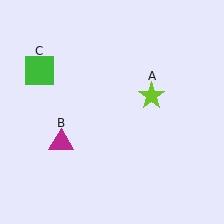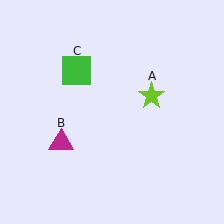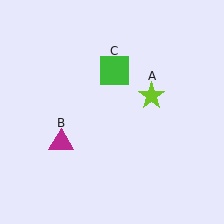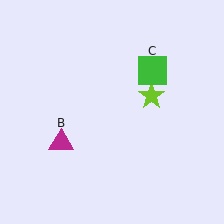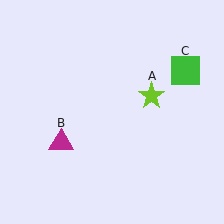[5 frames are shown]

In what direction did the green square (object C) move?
The green square (object C) moved right.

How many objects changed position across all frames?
1 object changed position: green square (object C).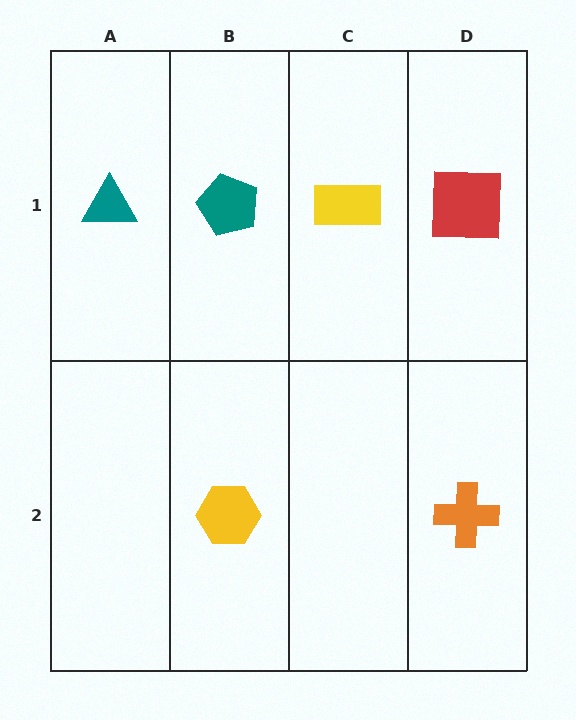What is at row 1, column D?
A red square.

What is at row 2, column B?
A yellow hexagon.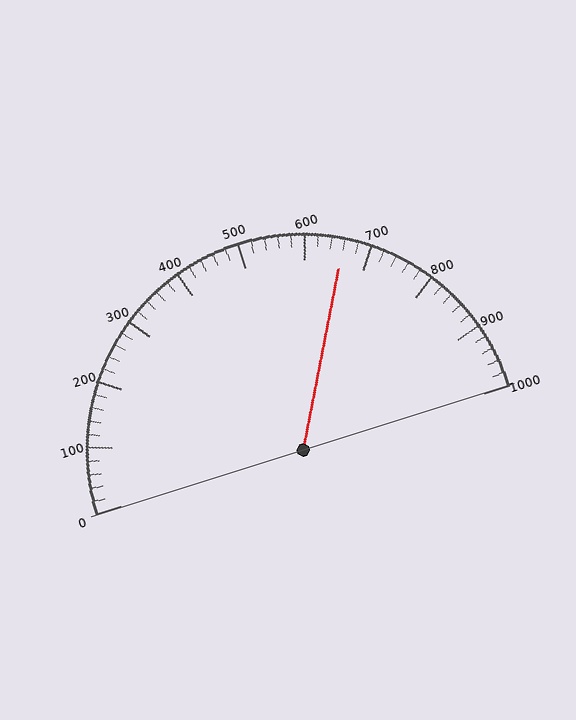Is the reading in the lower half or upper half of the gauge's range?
The reading is in the upper half of the range (0 to 1000).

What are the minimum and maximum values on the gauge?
The gauge ranges from 0 to 1000.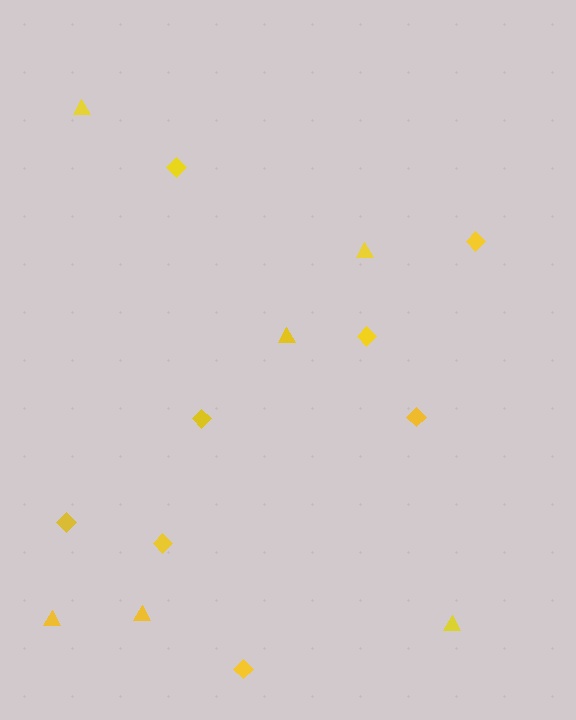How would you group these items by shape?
There are 2 groups: one group of diamonds (8) and one group of triangles (6).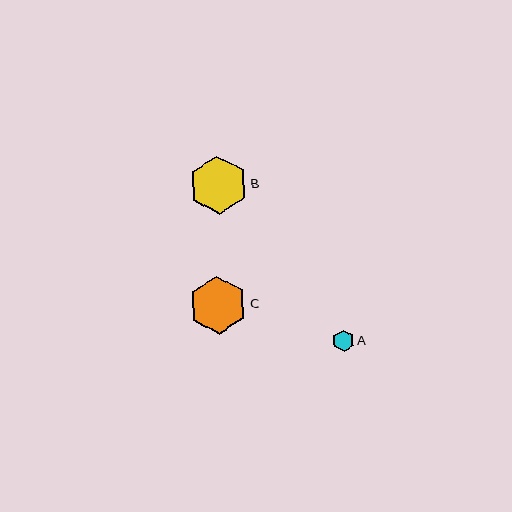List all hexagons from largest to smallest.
From largest to smallest: C, B, A.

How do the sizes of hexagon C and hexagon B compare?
Hexagon C and hexagon B are approximately the same size.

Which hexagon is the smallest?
Hexagon A is the smallest with a size of approximately 21 pixels.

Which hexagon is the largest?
Hexagon C is the largest with a size of approximately 58 pixels.